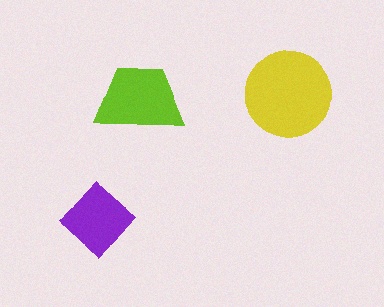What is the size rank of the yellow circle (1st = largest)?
1st.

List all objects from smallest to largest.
The purple diamond, the lime trapezoid, the yellow circle.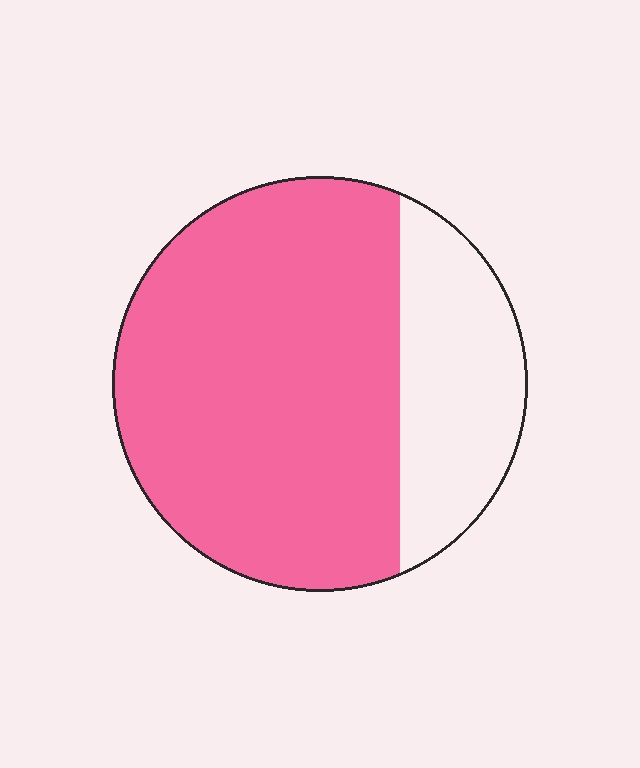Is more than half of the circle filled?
Yes.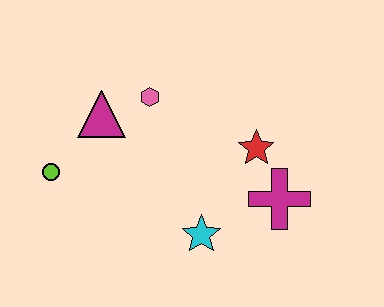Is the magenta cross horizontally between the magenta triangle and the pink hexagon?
No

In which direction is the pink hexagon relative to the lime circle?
The pink hexagon is to the right of the lime circle.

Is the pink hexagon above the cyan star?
Yes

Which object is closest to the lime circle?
The magenta triangle is closest to the lime circle.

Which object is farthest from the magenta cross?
The lime circle is farthest from the magenta cross.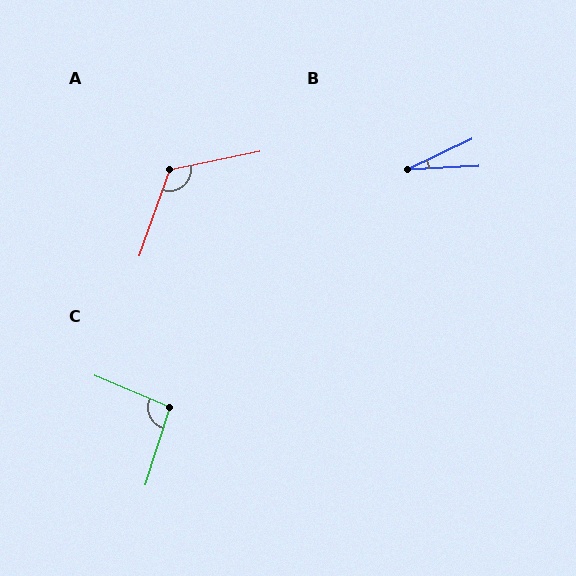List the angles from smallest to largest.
B (23°), C (95°), A (121°).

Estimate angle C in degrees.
Approximately 95 degrees.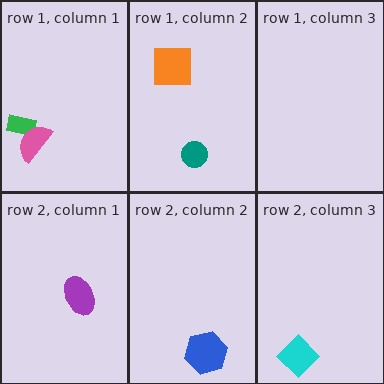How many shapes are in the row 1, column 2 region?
2.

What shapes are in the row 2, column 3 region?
The cyan diamond.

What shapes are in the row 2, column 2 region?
The blue hexagon.